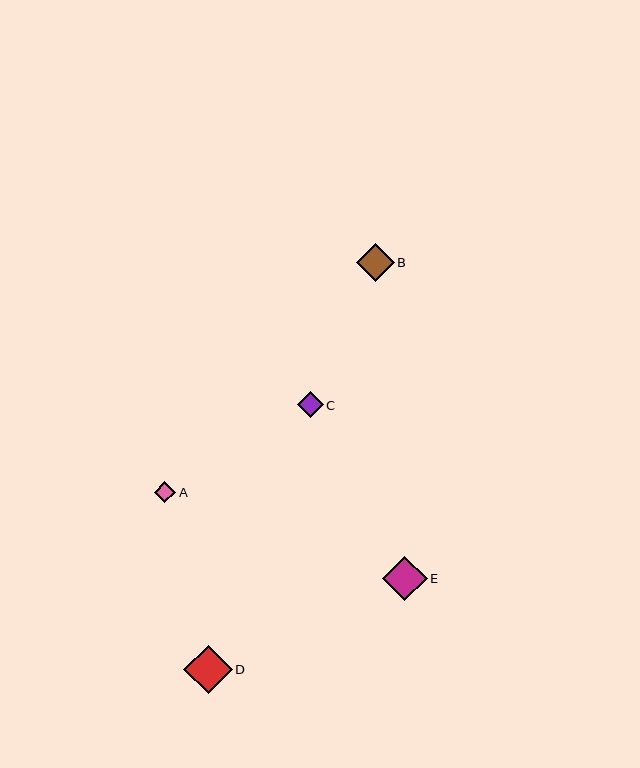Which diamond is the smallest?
Diamond A is the smallest with a size of approximately 22 pixels.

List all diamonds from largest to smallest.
From largest to smallest: D, E, B, C, A.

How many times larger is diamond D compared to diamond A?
Diamond D is approximately 2.2 times the size of diamond A.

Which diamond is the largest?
Diamond D is the largest with a size of approximately 49 pixels.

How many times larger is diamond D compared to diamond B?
Diamond D is approximately 1.3 times the size of diamond B.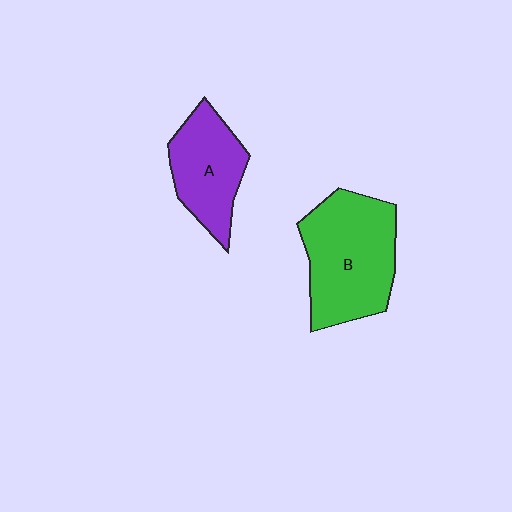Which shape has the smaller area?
Shape A (purple).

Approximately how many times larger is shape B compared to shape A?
Approximately 1.5 times.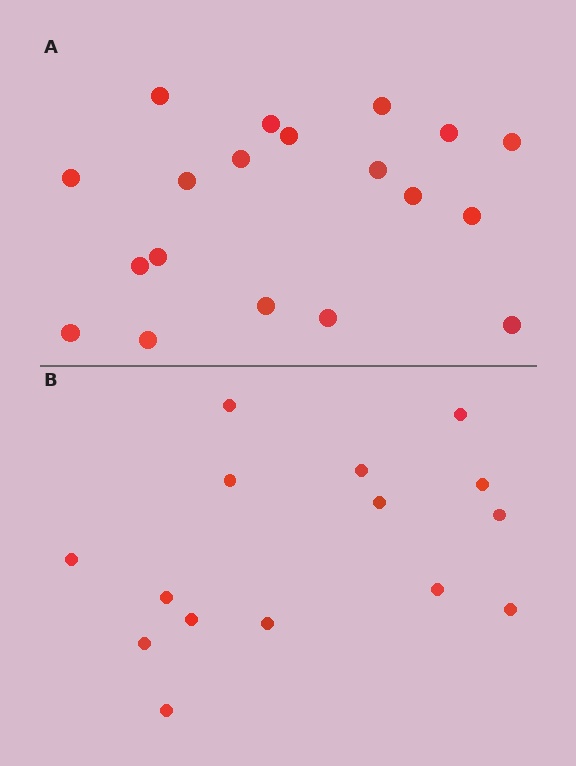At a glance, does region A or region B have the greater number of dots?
Region A (the top region) has more dots.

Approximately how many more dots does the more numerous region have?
Region A has about 4 more dots than region B.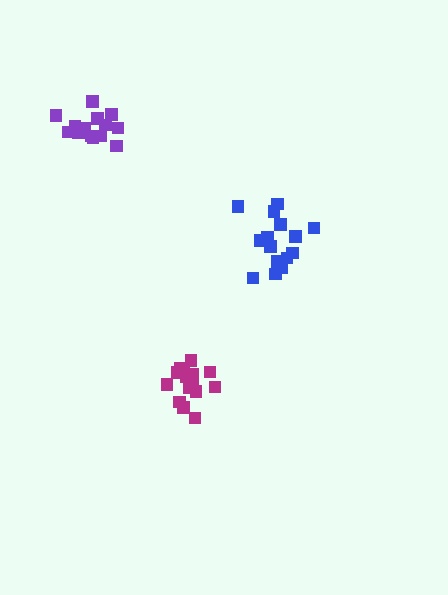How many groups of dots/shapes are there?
There are 3 groups.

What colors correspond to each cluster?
The clusters are colored: purple, blue, magenta.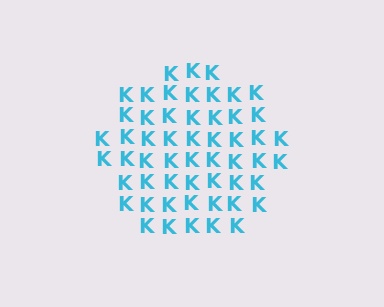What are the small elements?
The small elements are letter K's.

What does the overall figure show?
The overall figure shows a circle.